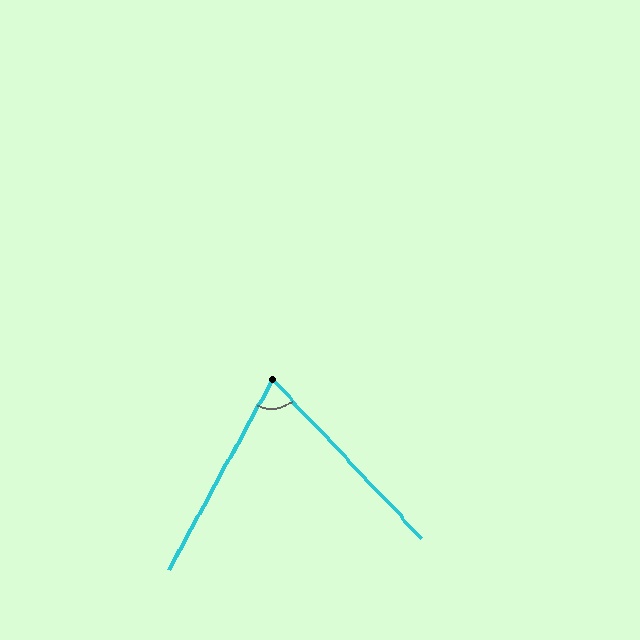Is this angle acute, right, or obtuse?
It is acute.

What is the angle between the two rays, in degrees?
Approximately 72 degrees.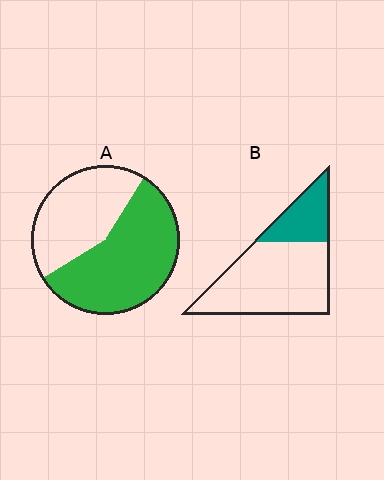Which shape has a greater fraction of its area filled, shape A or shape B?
Shape A.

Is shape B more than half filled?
No.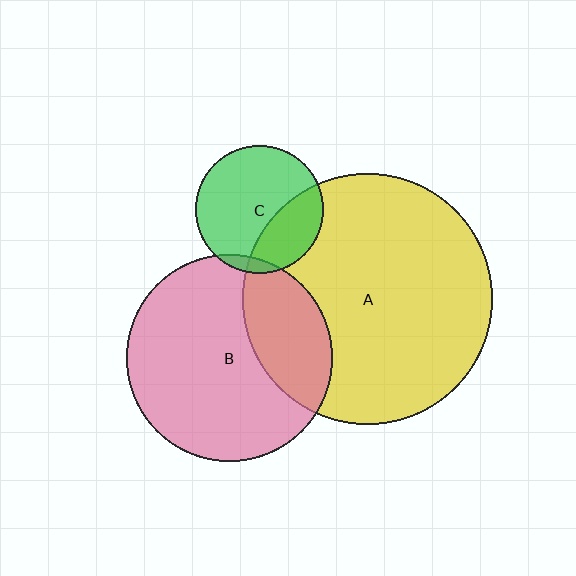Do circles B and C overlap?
Yes.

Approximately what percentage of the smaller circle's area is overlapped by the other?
Approximately 5%.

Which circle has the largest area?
Circle A (yellow).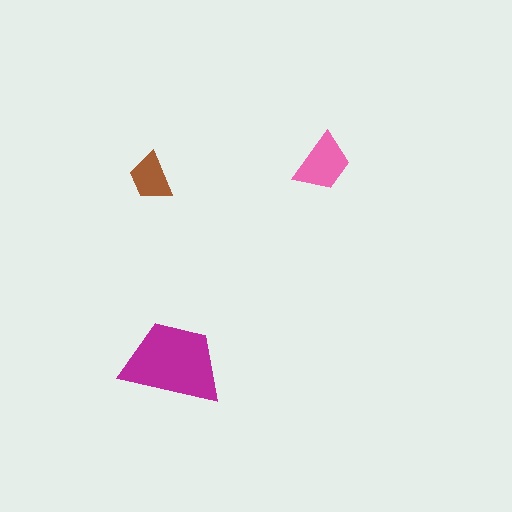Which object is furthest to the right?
The pink trapezoid is rightmost.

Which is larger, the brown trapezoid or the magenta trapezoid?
The magenta one.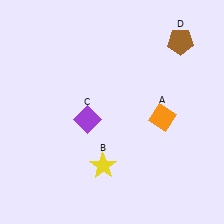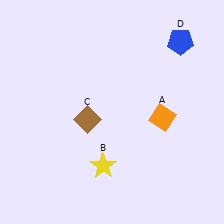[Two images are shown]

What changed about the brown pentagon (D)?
In Image 1, D is brown. In Image 2, it changed to blue.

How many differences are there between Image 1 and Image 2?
There are 2 differences between the two images.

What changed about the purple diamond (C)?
In Image 1, C is purple. In Image 2, it changed to brown.